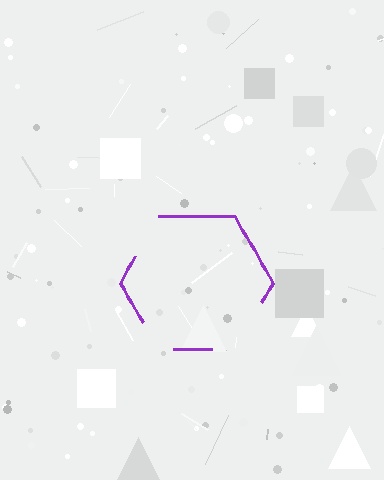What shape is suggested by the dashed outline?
The dashed outline suggests a hexagon.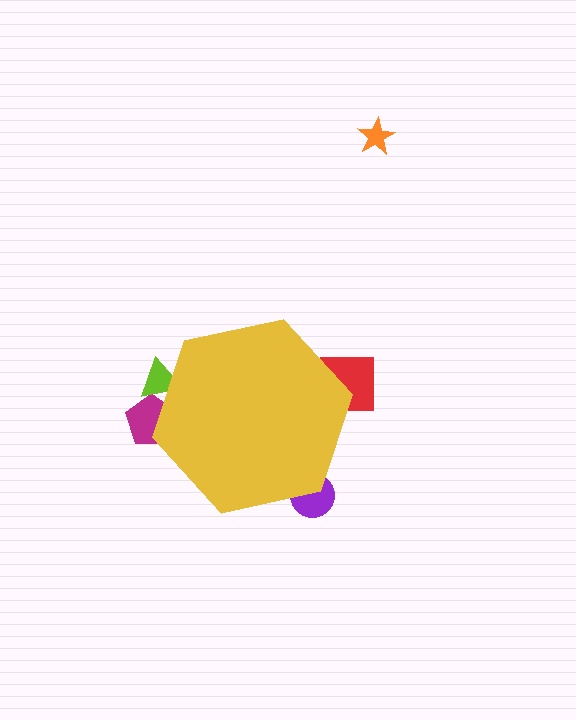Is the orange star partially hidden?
No, the orange star is fully visible.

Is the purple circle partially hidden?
Yes, the purple circle is partially hidden behind the yellow hexagon.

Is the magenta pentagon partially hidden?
Yes, the magenta pentagon is partially hidden behind the yellow hexagon.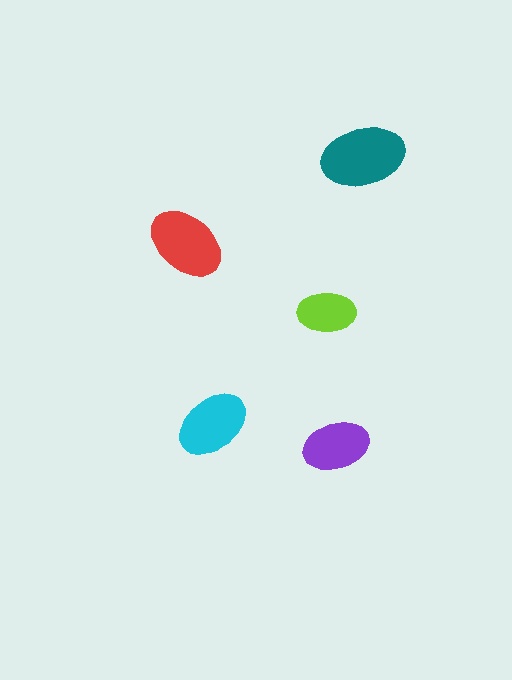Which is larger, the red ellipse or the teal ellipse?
The teal one.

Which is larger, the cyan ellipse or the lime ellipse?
The cyan one.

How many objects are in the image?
There are 5 objects in the image.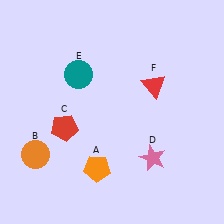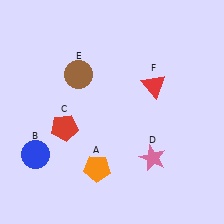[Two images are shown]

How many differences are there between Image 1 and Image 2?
There are 2 differences between the two images.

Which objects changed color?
B changed from orange to blue. E changed from teal to brown.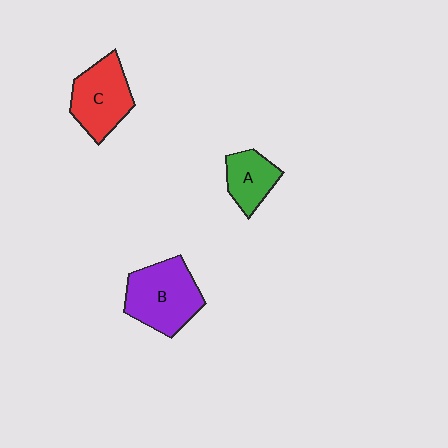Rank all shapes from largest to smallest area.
From largest to smallest: B (purple), C (red), A (green).